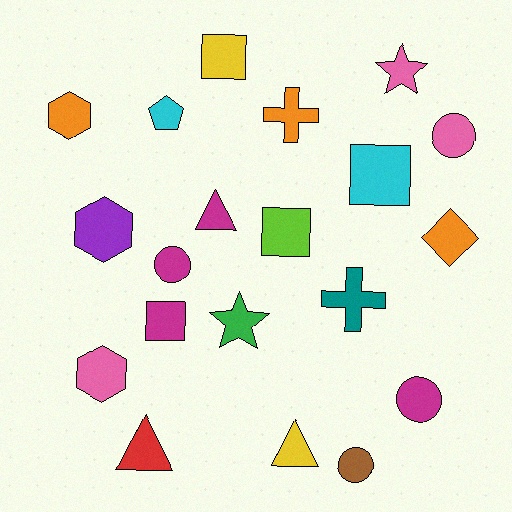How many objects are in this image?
There are 20 objects.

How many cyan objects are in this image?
There are 2 cyan objects.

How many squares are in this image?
There are 4 squares.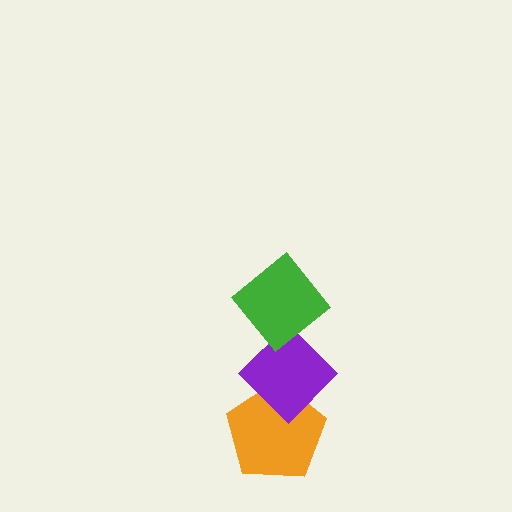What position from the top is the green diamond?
The green diamond is 1st from the top.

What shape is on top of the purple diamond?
The green diamond is on top of the purple diamond.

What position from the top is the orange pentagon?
The orange pentagon is 3rd from the top.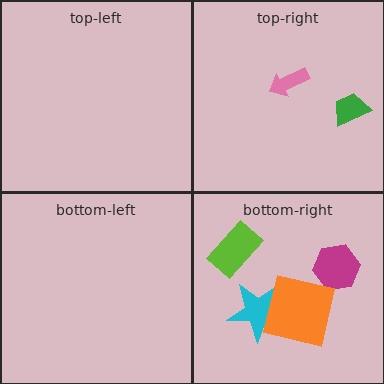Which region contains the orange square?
The bottom-right region.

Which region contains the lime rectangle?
The bottom-right region.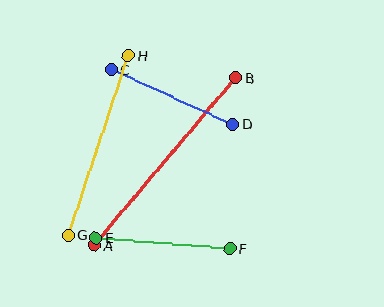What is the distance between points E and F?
The distance is approximately 135 pixels.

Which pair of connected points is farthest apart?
Points A and B are farthest apart.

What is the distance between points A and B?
The distance is approximately 219 pixels.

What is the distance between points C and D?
The distance is approximately 133 pixels.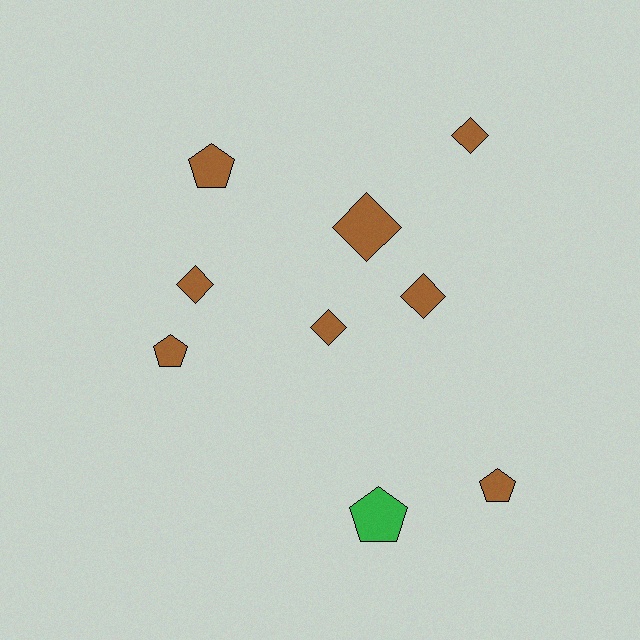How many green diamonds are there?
There are no green diamonds.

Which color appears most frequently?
Brown, with 8 objects.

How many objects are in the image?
There are 9 objects.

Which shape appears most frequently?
Diamond, with 5 objects.